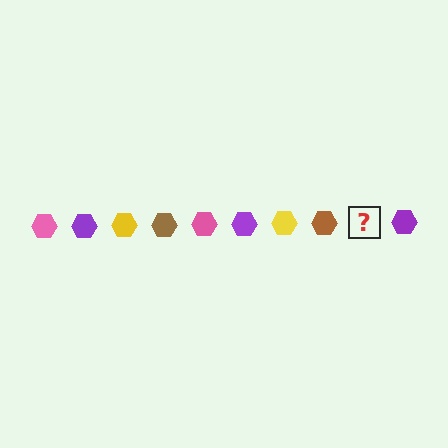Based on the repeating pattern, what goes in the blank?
The blank should be a pink hexagon.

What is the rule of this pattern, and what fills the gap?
The rule is that the pattern cycles through pink, purple, yellow, brown hexagons. The gap should be filled with a pink hexagon.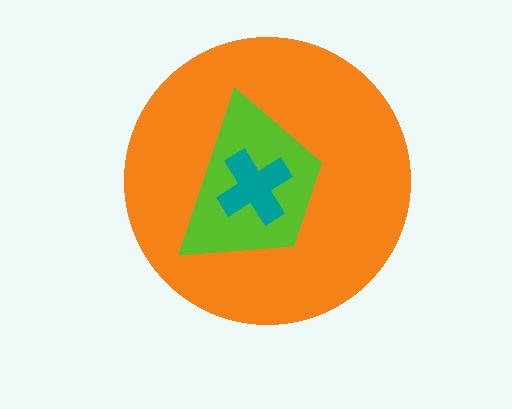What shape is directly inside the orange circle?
The lime trapezoid.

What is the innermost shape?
The teal cross.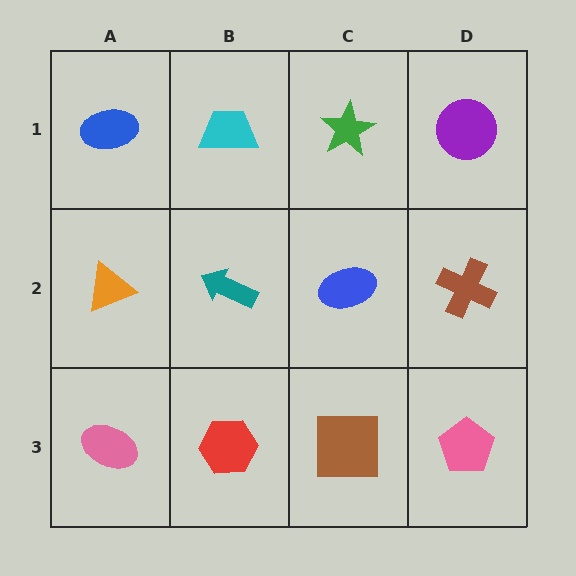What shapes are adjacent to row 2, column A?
A blue ellipse (row 1, column A), a pink ellipse (row 3, column A), a teal arrow (row 2, column B).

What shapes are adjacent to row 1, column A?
An orange triangle (row 2, column A), a cyan trapezoid (row 1, column B).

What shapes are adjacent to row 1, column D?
A brown cross (row 2, column D), a green star (row 1, column C).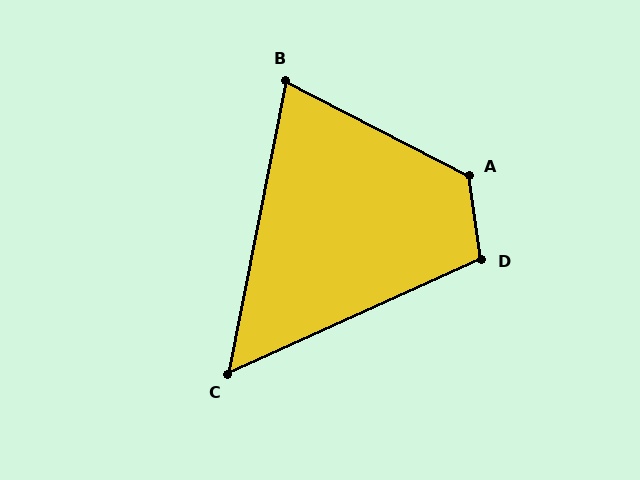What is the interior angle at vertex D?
Approximately 106 degrees (obtuse).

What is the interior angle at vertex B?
Approximately 74 degrees (acute).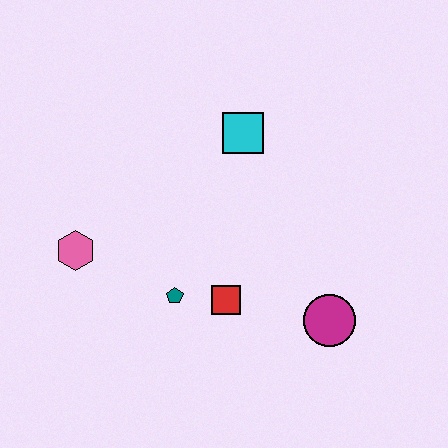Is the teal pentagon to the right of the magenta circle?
No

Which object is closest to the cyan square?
The red square is closest to the cyan square.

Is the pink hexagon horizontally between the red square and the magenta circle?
No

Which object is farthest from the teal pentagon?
The cyan square is farthest from the teal pentagon.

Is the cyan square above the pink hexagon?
Yes